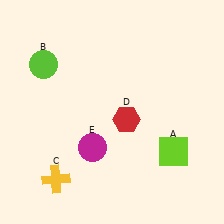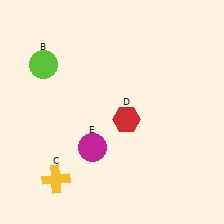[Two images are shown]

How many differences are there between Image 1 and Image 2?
There is 1 difference between the two images.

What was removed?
The lime square (A) was removed in Image 2.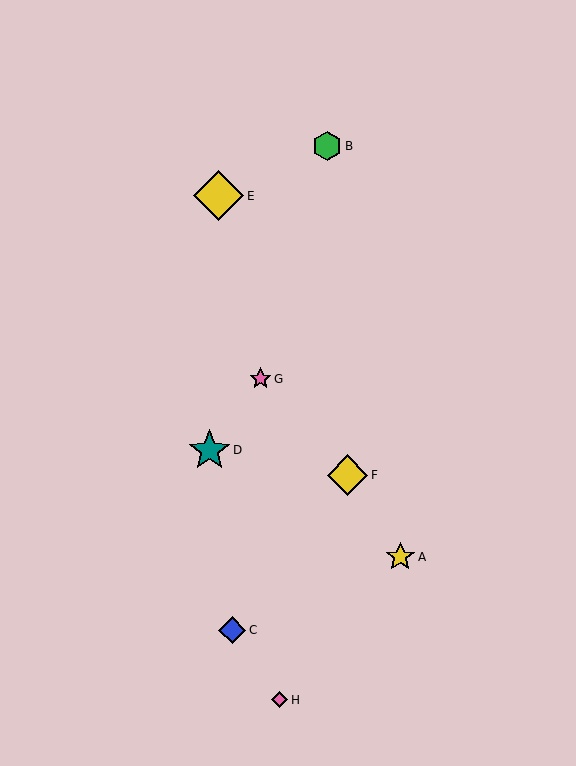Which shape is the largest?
The yellow diamond (labeled E) is the largest.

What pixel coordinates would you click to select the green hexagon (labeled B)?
Click at (327, 146) to select the green hexagon B.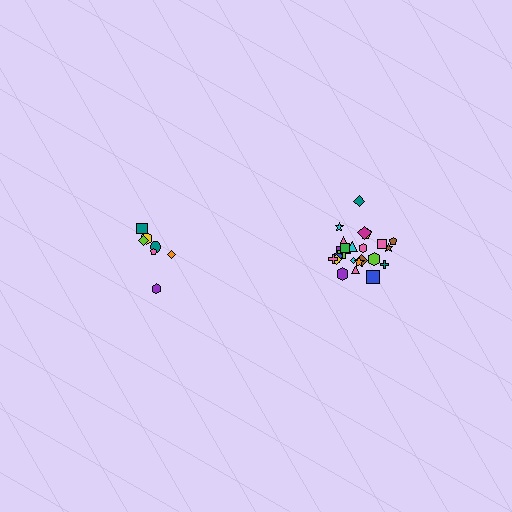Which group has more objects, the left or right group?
The right group.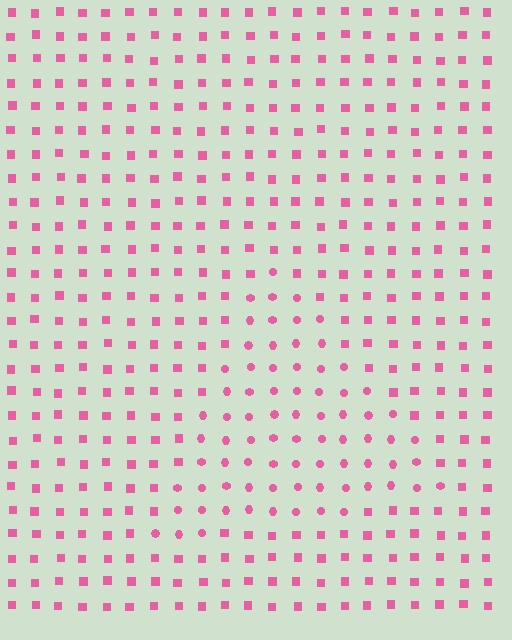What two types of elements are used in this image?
The image uses circles inside the triangle region and squares outside it.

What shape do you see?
I see a triangle.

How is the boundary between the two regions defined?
The boundary is defined by a change in element shape: circles inside vs. squares outside. All elements share the same color and spacing.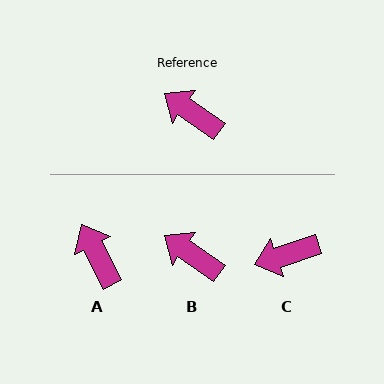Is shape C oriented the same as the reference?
No, it is off by about 53 degrees.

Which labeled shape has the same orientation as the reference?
B.